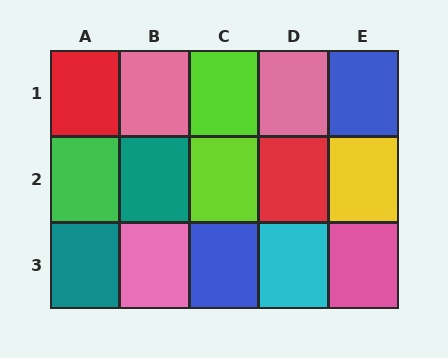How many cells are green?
1 cell is green.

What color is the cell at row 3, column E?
Pink.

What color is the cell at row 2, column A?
Green.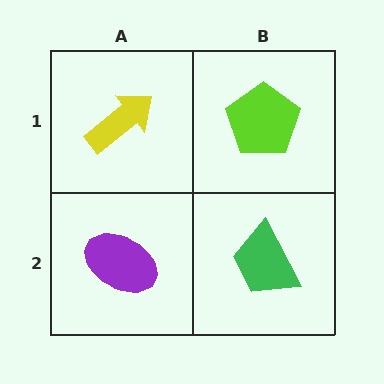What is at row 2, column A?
A purple ellipse.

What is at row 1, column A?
A yellow arrow.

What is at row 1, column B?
A lime pentagon.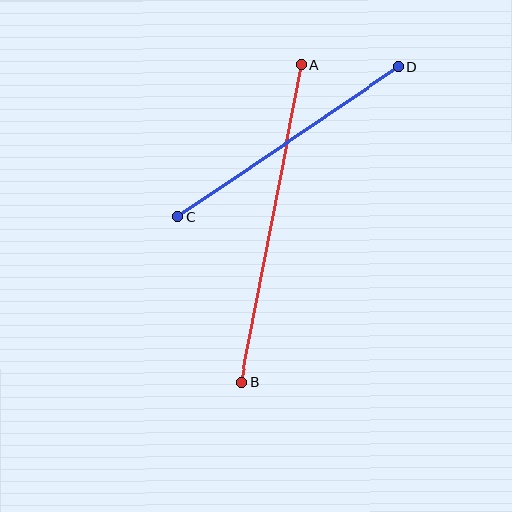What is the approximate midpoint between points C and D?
The midpoint is at approximately (288, 142) pixels.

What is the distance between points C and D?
The distance is approximately 267 pixels.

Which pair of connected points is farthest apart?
Points A and B are farthest apart.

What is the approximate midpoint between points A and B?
The midpoint is at approximately (271, 223) pixels.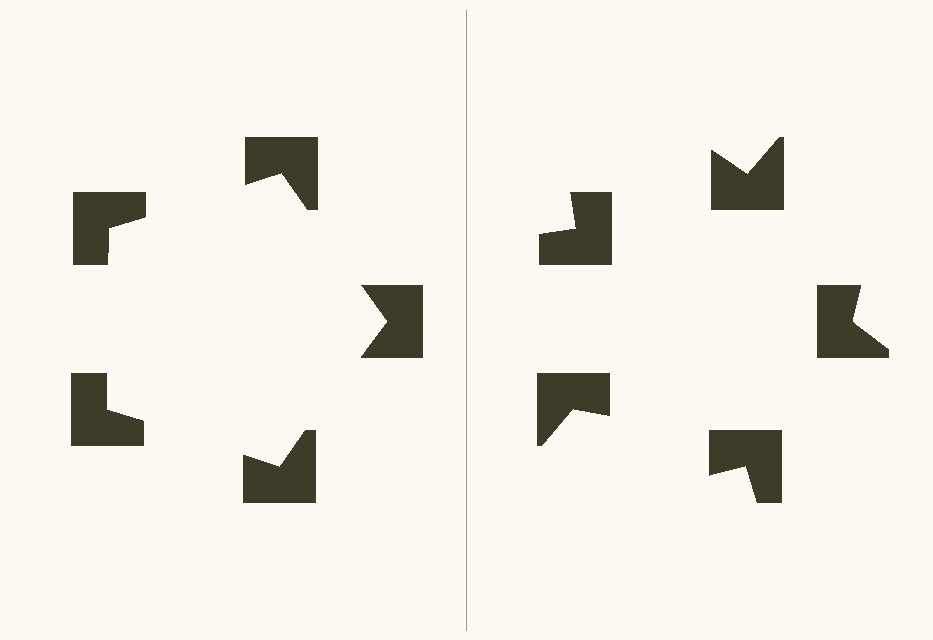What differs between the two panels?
The notched squares are positioned identically on both sides; only the wedge orientations differ. On the left they align to a pentagon; on the right they are misaligned.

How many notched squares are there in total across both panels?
10 — 5 on each side.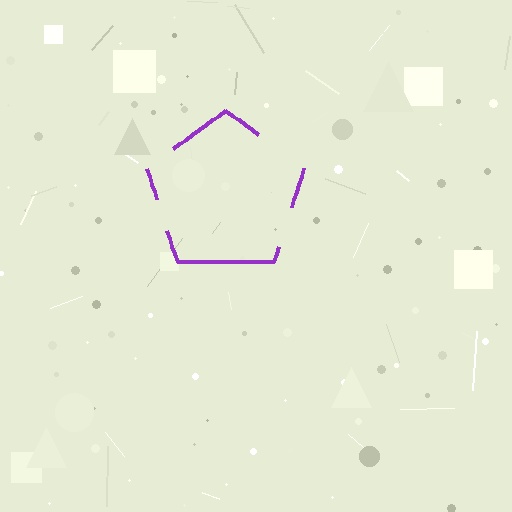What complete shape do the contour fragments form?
The contour fragments form a pentagon.